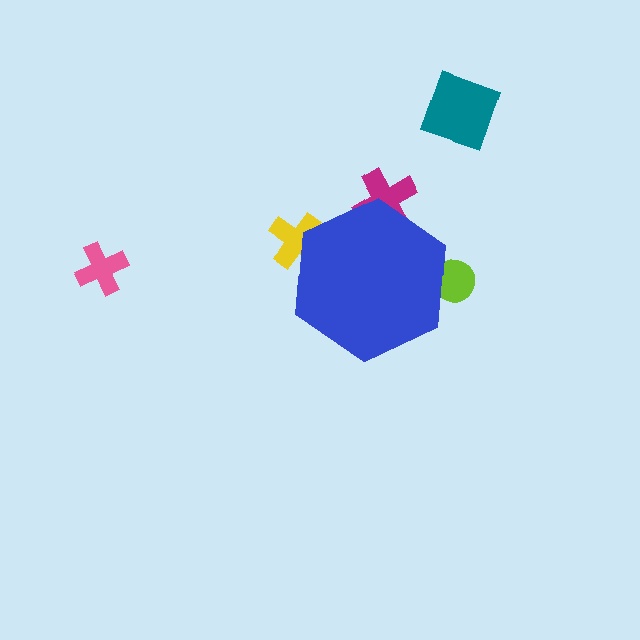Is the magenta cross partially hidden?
Yes, the magenta cross is partially hidden behind the blue hexagon.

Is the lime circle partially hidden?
Yes, the lime circle is partially hidden behind the blue hexagon.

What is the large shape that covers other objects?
A blue hexagon.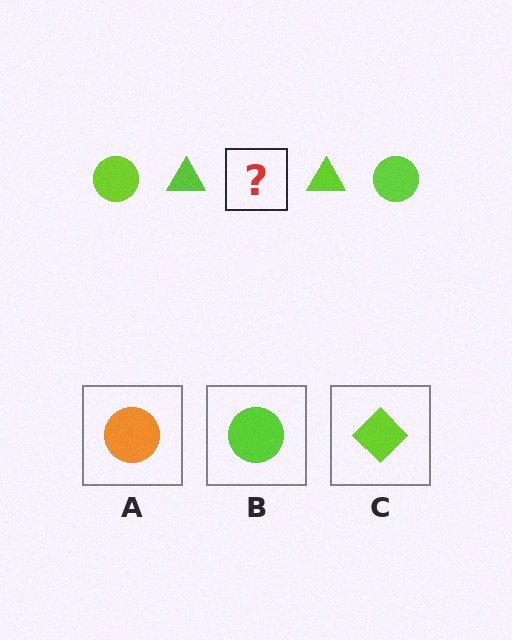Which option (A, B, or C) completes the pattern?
B.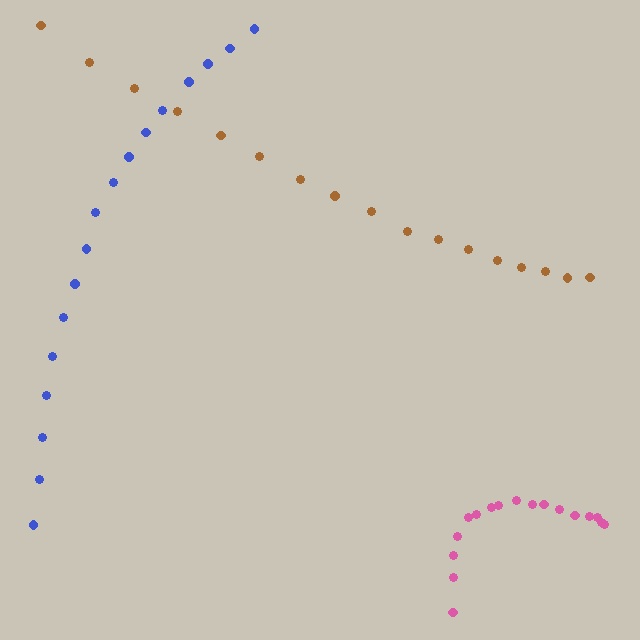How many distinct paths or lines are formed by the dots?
There are 3 distinct paths.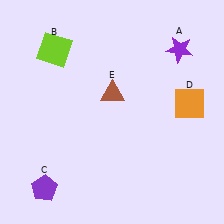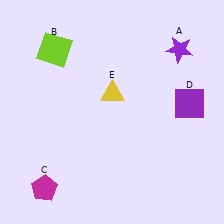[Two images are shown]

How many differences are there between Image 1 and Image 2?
There are 3 differences between the two images.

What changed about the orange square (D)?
In Image 1, D is orange. In Image 2, it changed to purple.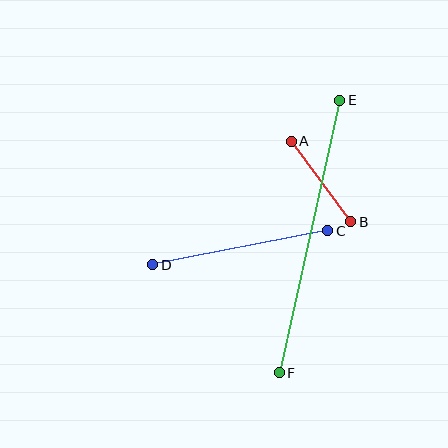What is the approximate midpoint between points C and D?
The midpoint is at approximately (240, 248) pixels.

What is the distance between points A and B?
The distance is approximately 100 pixels.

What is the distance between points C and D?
The distance is approximately 179 pixels.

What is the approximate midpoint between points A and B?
The midpoint is at approximately (321, 181) pixels.